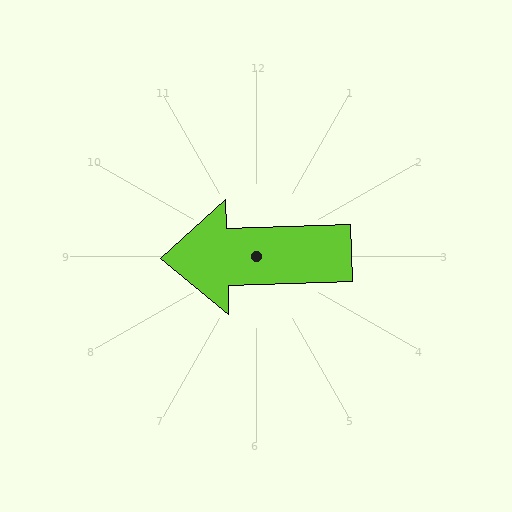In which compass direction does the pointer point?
West.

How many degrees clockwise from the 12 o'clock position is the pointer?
Approximately 268 degrees.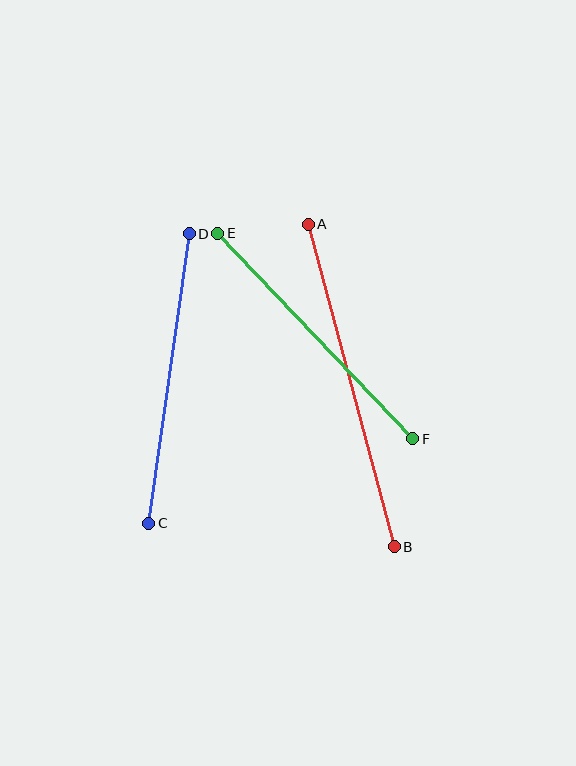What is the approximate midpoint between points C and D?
The midpoint is at approximately (169, 378) pixels.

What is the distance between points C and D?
The distance is approximately 292 pixels.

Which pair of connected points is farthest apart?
Points A and B are farthest apart.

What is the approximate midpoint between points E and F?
The midpoint is at approximately (315, 336) pixels.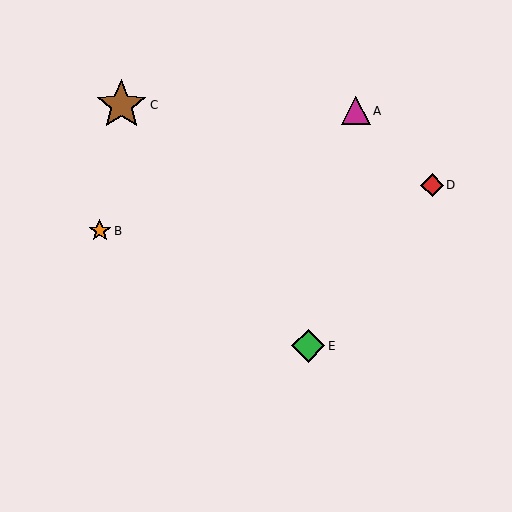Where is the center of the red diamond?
The center of the red diamond is at (432, 185).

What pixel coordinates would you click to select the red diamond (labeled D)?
Click at (432, 185) to select the red diamond D.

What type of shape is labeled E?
Shape E is a green diamond.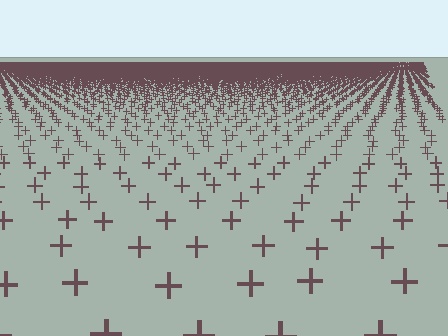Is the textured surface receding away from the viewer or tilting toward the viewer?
The surface is receding away from the viewer. Texture elements get smaller and denser toward the top.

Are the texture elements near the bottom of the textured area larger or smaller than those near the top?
Larger. Near the bottom, elements are closer to the viewer and appear at a bigger on-screen size.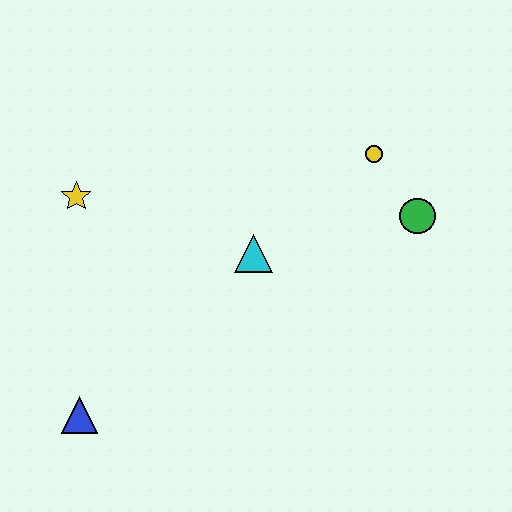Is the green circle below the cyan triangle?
No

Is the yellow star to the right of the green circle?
No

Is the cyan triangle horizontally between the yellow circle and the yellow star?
Yes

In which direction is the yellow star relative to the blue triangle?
The yellow star is above the blue triangle.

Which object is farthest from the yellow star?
The green circle is farthest from the yellow star.